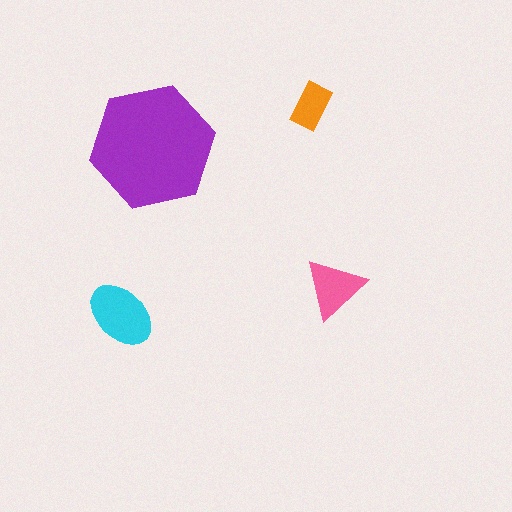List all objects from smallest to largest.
The orange rectangle, the pink triangle, the cyan ellipse, the purple hexagon.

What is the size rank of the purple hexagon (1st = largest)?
1st.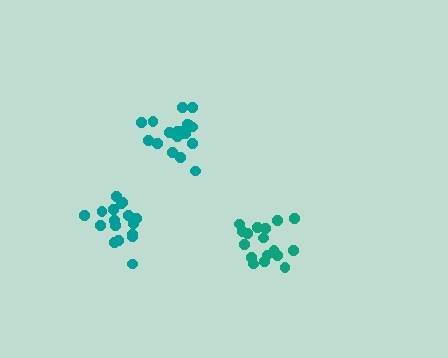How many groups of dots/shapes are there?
There are 3 groups.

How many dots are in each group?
Group 1: 20 dots, Group 2: 18 dots, Group 3: 17 dots (55 total).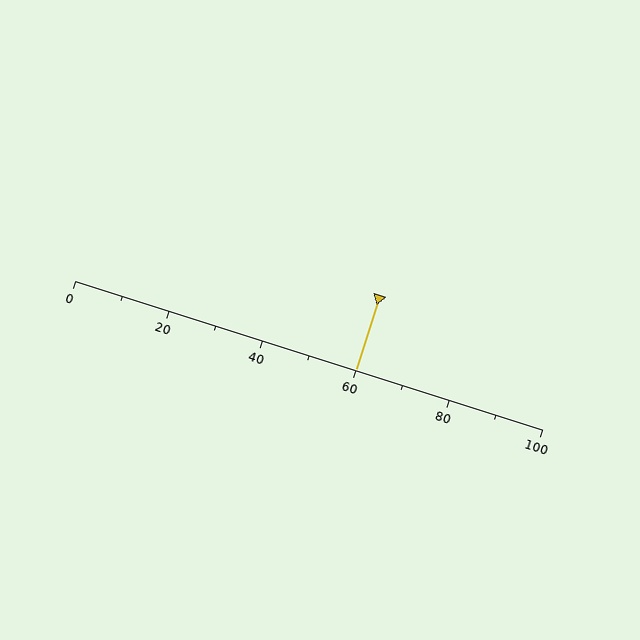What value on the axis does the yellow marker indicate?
The marker indicates approximately 60.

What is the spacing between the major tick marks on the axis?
The major ticks are spaced 20 apart.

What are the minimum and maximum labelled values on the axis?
The axis runs from 0 to 100.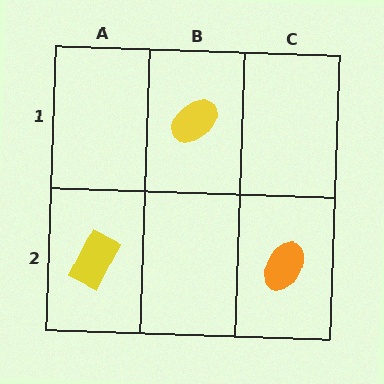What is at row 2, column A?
A yellow rectangle.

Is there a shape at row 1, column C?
No, that cell is empty.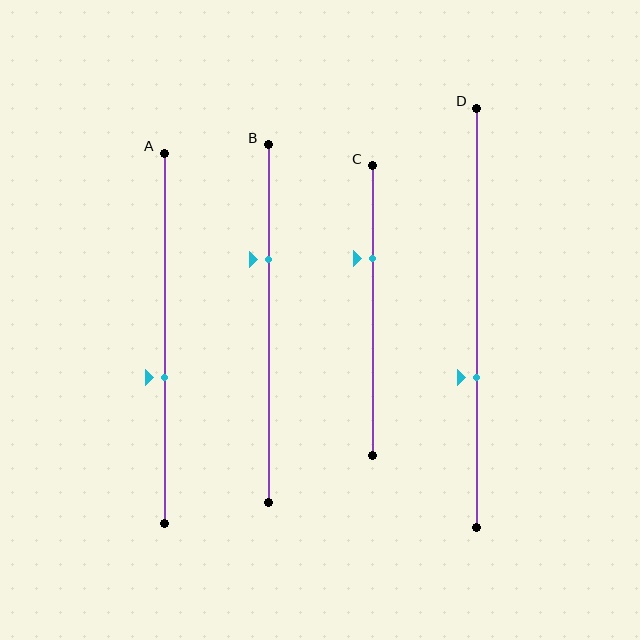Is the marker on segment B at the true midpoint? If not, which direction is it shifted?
No, the marker on segment B is shifted upward by about 18% of the segment length.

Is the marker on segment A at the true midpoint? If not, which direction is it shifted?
No, the marker on segment A is shifted downward by about 11% of the segment length.